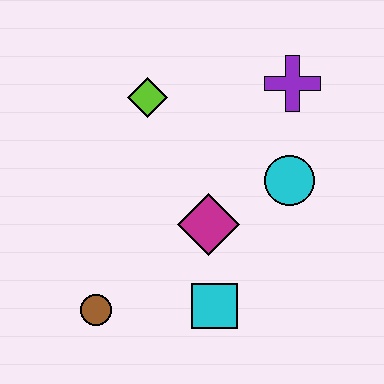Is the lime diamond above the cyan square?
Yes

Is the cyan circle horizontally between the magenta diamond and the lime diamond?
No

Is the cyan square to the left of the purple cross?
Yes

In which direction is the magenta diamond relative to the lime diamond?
The magenta diamond is below the lime diamond.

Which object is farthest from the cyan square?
The purple cross is farthest from the cyan square.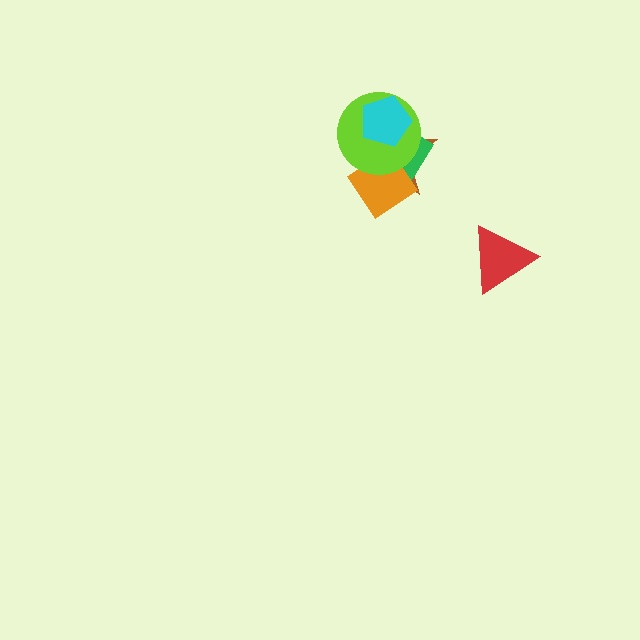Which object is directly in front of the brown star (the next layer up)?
The green rectangle is directly in front of the brown star.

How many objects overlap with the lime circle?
4 objects overlap with the lime circle.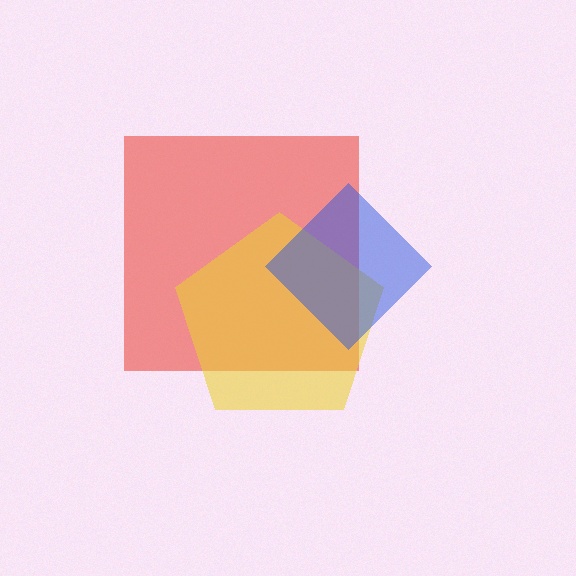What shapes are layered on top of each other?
The layered shapes are: a red square, a yellow pentagon, a blue diamond.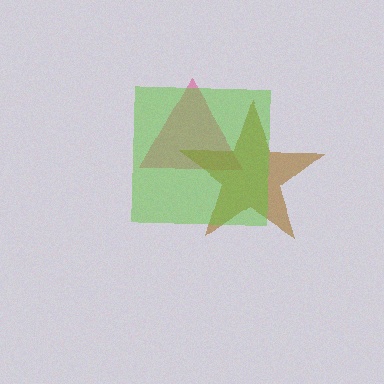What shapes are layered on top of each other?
The layered shapes are: a pink triangle, a brown star, a lime square.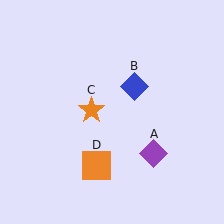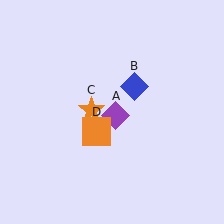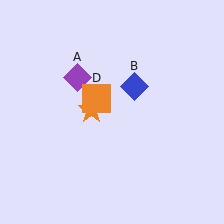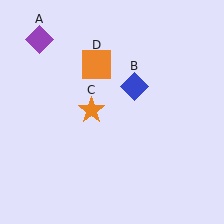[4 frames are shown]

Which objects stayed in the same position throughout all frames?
Blue diamond (object B) and orange star (object C) remained stationary.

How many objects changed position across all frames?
2 objects changed position: purple diamond (object A), orange square (object D).